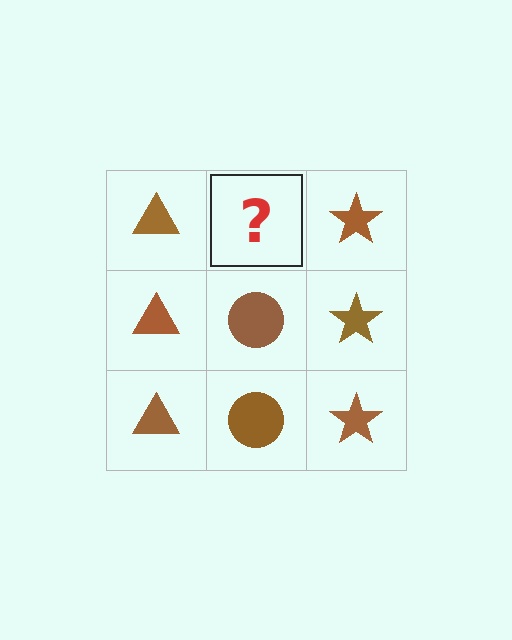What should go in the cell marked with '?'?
The missing cell should contain a brown circle.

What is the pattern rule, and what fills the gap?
The rule is that each column has a consistent shape. The gap should be filled with a brown circle.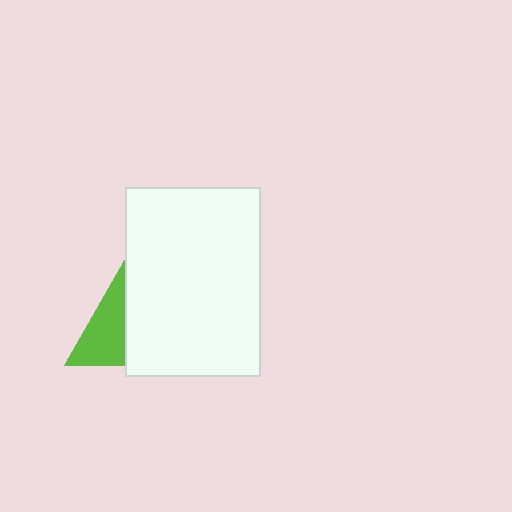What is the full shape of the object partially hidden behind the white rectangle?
The partially hidden object is a lime triangle.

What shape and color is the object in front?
The object in front is a white rectangle.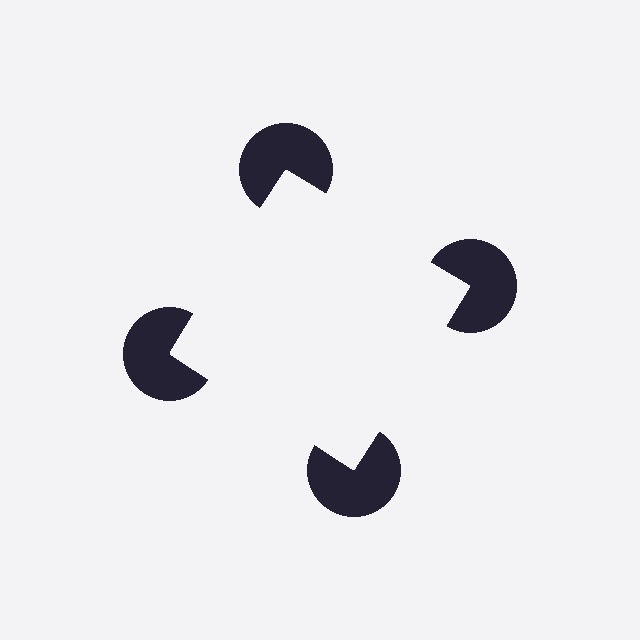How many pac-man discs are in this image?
There are 4 — one at each vertex of the illusory square.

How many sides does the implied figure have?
4 sides.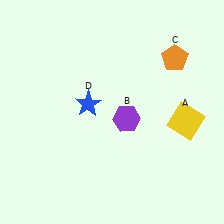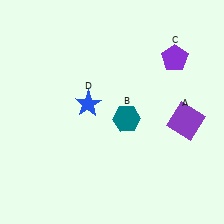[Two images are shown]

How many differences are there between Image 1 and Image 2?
There are 3 differences between the two images.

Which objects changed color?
A changed from yellow to purple. B changed from purple to teal. C changed from orange to purple.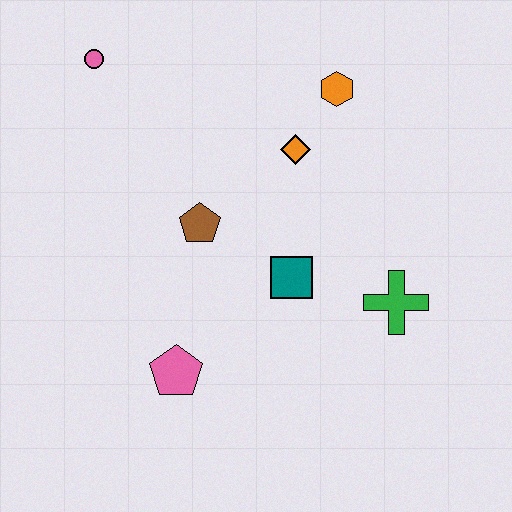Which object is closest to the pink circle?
The brown pentagon is closest to the pink circle.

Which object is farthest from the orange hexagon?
The pink pentagon is farthest from the orange hexagon.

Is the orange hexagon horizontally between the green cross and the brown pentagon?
Yes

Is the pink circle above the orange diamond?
Yes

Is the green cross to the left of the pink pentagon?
No